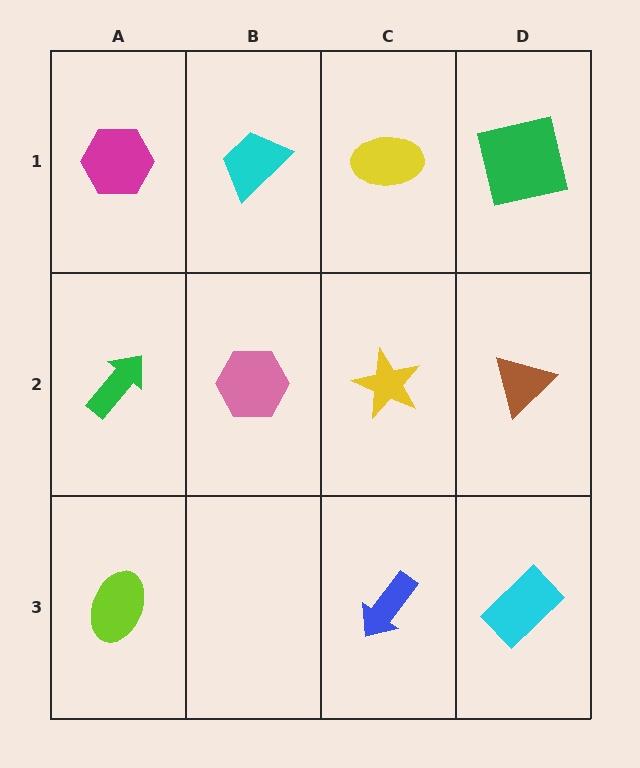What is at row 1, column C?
A yellow ellipse.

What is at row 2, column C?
A yellow star.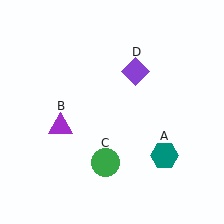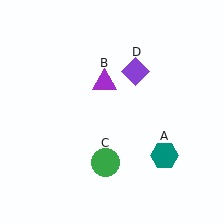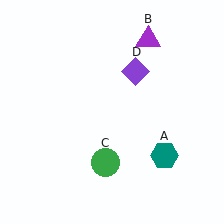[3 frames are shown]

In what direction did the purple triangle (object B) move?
The purple triangle (object B) moved up and to the right.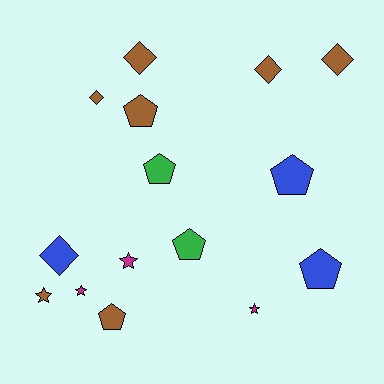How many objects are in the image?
There are 15 objects.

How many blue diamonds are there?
There is 1 blue diamond.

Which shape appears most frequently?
Pentagon, with 6 objects.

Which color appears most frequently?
Brown, with 7 objects.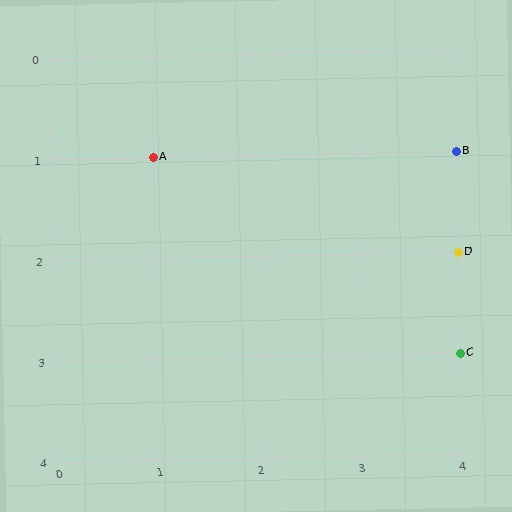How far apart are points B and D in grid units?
Points B and D are 1 row apart.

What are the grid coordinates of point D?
Point D is at grid coordinates (4, 2).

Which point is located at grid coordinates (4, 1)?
Point B is at (4, 1).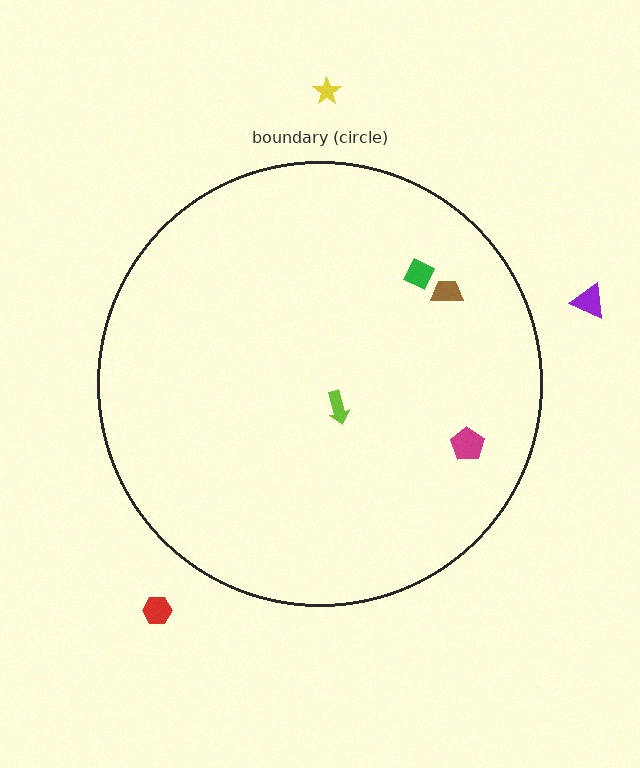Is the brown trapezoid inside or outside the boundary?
Inside.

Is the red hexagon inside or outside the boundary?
Outside.